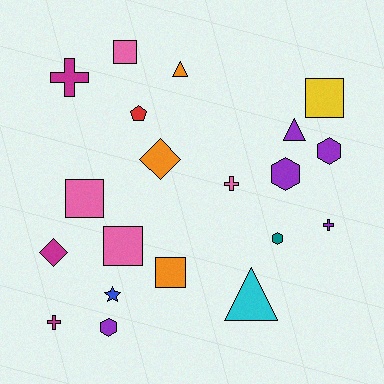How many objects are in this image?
There are 20 objects.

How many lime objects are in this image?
There are no lime objects.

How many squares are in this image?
There are 5 squares.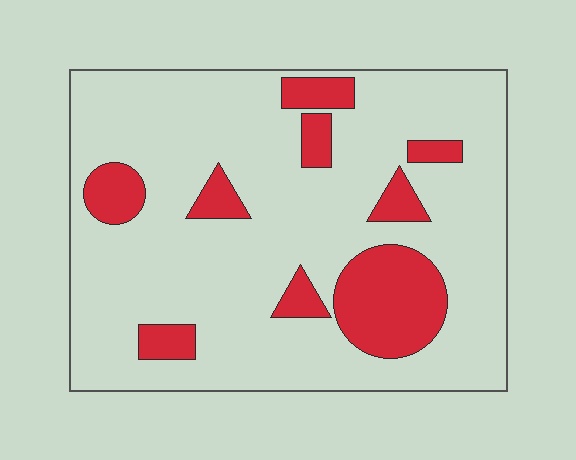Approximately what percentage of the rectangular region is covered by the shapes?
Approximately 20%.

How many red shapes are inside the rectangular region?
9.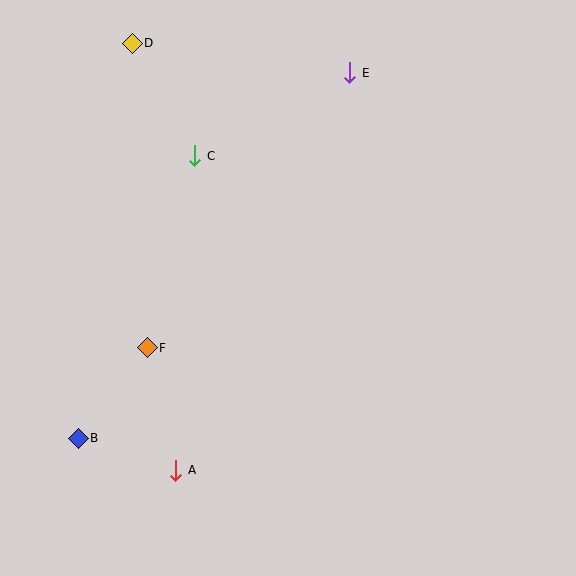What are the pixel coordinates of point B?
Point B is at (78, 438).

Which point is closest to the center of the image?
Point F at (147, 348) is closest to the center.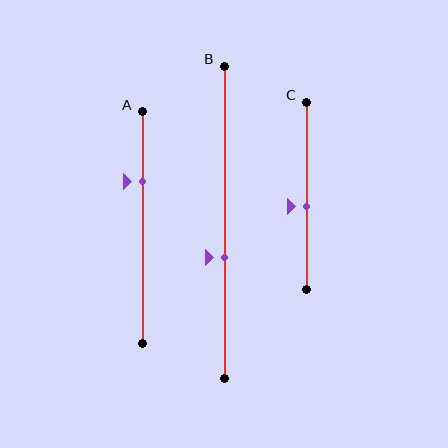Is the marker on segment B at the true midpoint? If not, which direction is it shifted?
No, the marker on segment B is shifted downward by about 11% of the segment length.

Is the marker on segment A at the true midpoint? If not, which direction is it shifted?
No, the marker on segment A is shifted upward by about 20% of the segment length.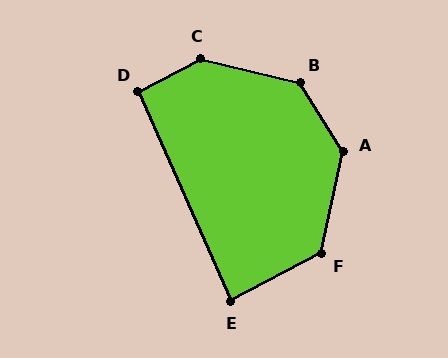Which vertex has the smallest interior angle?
E, at approximately 86 degrees.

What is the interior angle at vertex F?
Approximately 130 degrees (obtuse).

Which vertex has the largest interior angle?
C, at approximately 139 degrees.